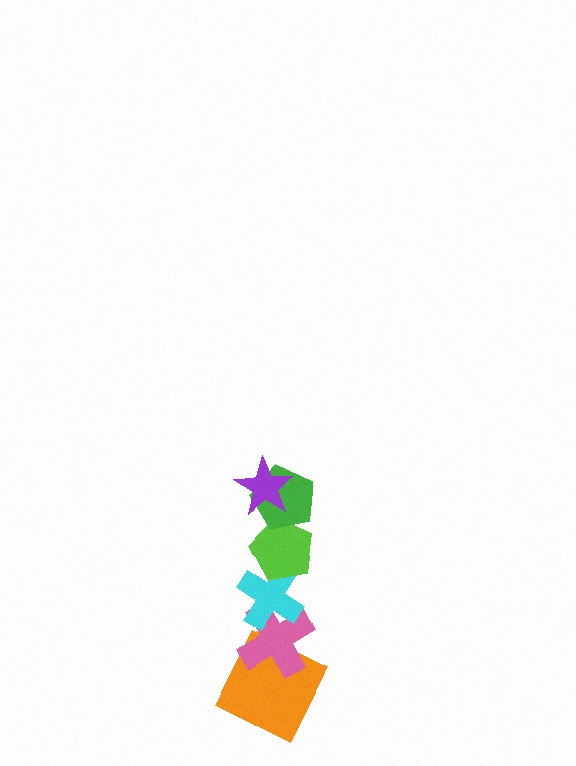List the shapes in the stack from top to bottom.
From top to bottom: the purple star, the green pentagon, the lime pentagon, the cyan cross, the pink cross, the orange square.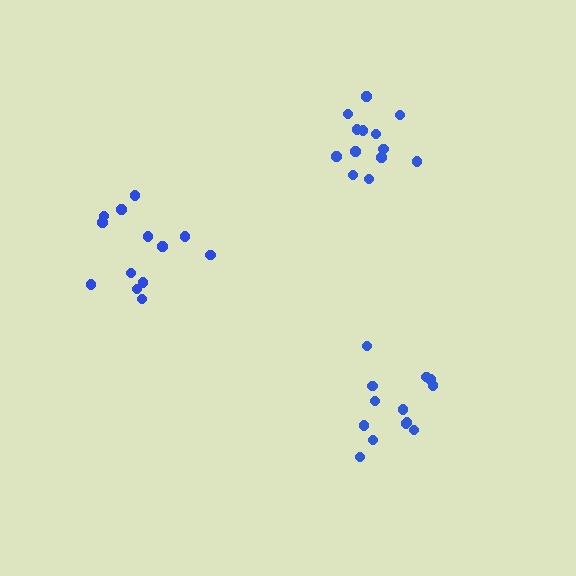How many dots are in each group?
Group 1: 13 dots, Group 2: 13 dots, Group 3: 13 dots (39 total).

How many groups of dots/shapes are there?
There are 3 groups.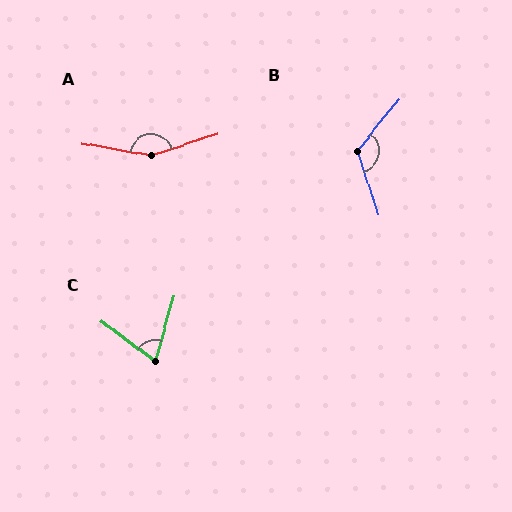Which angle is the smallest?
C, at approximately 69 degrees.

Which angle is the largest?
A, at approximately 152 degrees.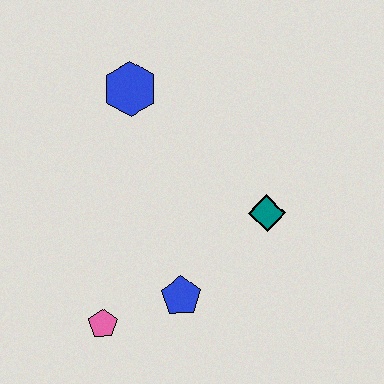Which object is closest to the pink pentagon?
The blue pentagon is closest to the pink pentagon.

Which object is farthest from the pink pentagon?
The blue hexagon is farthest from the pink pentagon.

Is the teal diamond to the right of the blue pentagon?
Yes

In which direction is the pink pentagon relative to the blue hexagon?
The pink pentagon is below the blue hexagon.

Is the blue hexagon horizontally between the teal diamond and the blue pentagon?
No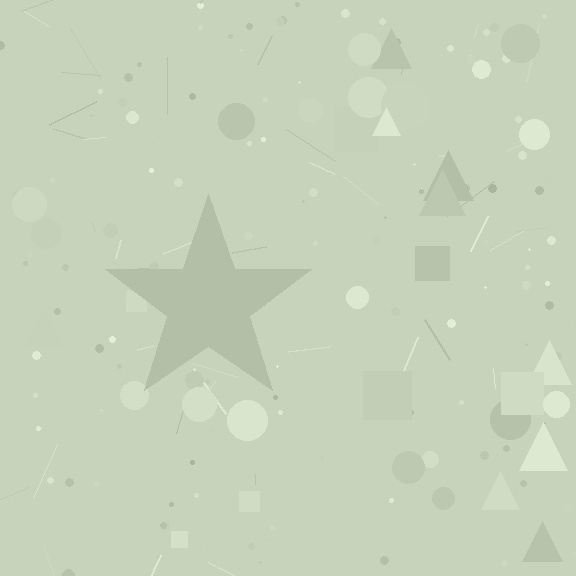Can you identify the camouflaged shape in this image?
The camouflaged shape is a star.